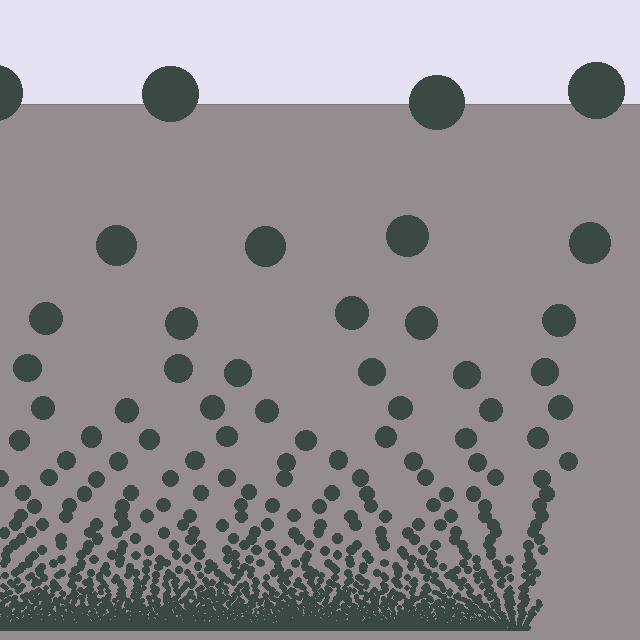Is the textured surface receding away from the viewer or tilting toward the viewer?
The surface appears to tilt toward the viewer. Texture elements get larger and sparser toward the top.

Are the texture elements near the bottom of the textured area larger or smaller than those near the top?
Smaller. The gradient is inverted — elements near the bottom are smaller and denser.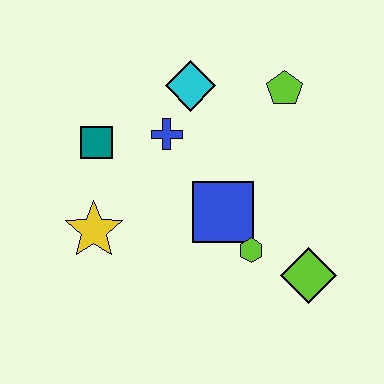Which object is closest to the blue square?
The lime hexagon is closest to the blue square.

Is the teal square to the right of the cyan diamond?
No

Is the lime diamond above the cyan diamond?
No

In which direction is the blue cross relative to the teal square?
The blue cross is to the right of the teal square.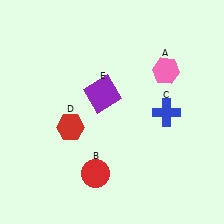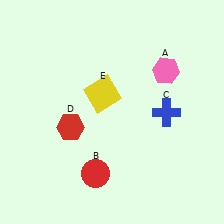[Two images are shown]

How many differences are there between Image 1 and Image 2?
There is 1 difference between the two images.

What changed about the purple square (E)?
In Image 1, E is purple. In Image 2, it changed to yellow.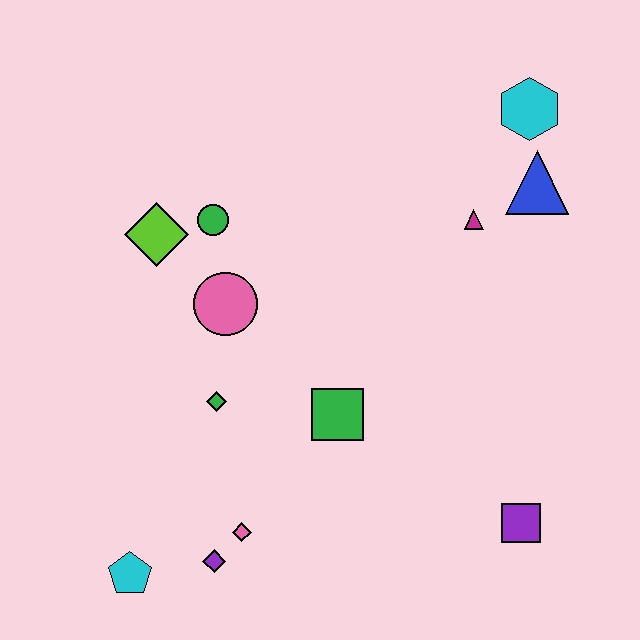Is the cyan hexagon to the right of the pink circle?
Yes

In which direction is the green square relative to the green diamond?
The green square is to the right of the green diamond.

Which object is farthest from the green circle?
The purple square is farthest from the green circle.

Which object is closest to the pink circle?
The green circle is closest to the pink circle.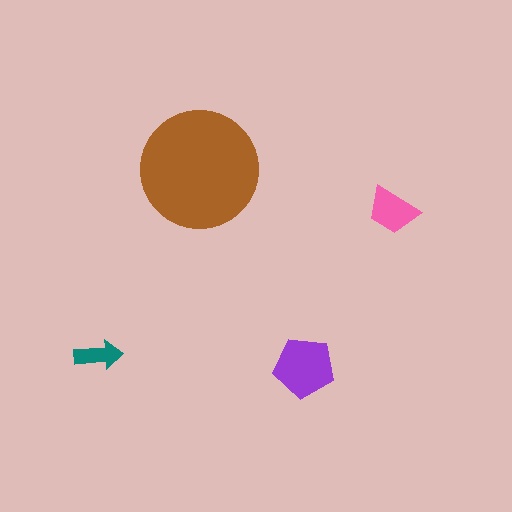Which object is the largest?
The brown circle.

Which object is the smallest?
The teal arrow.